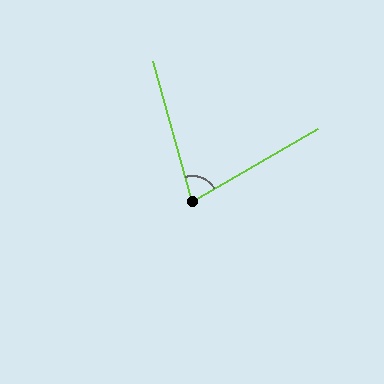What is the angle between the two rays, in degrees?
Approximately 76 degrees.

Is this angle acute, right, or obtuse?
It is acute.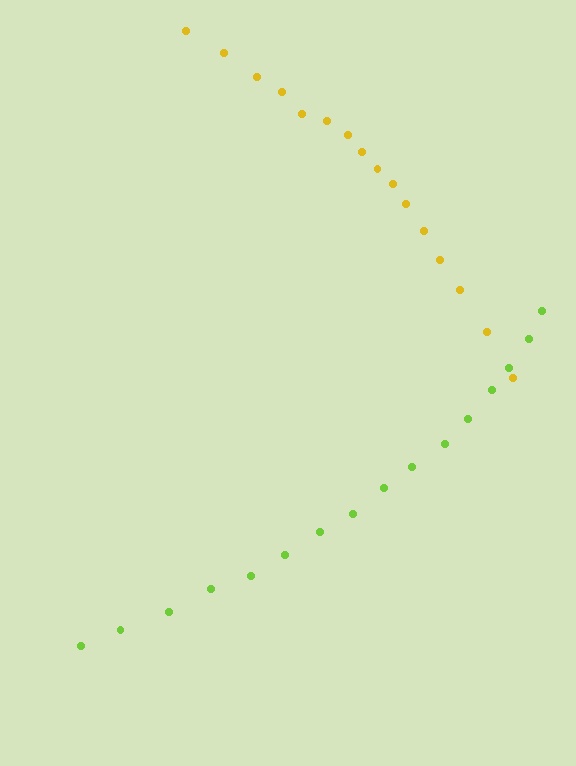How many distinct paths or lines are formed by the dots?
There are 2 distinct paths.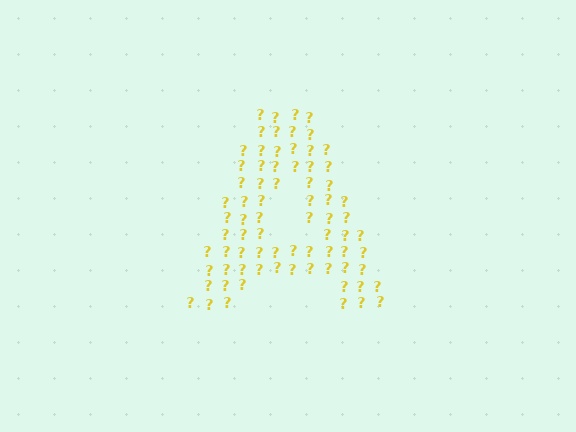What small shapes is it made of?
It is made of small question marks.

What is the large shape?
The large shape is the letter A.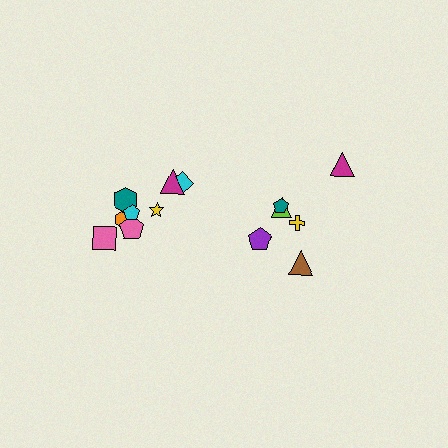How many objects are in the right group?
There are 6 objects.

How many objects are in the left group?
There are 8 objects.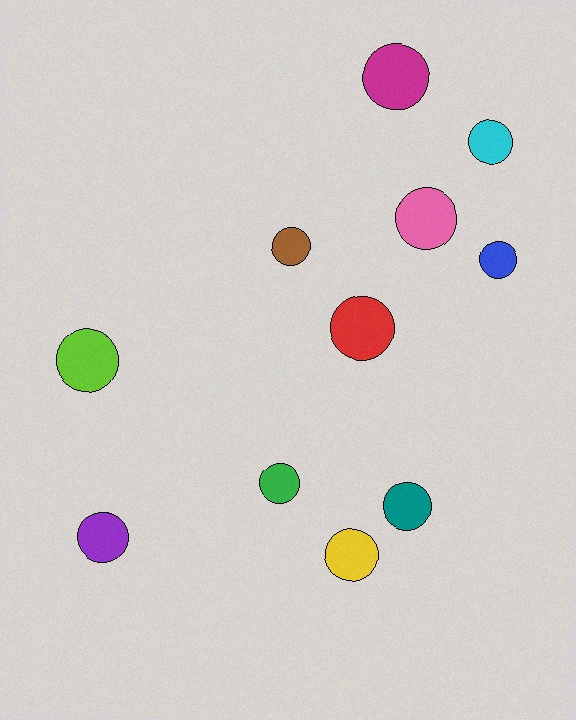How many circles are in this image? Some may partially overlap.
There are 11 circles.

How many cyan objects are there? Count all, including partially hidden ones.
There is 1 cyan object.